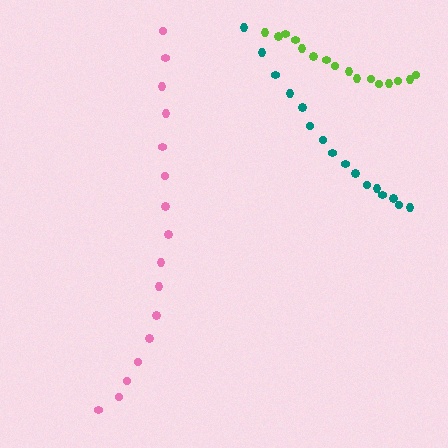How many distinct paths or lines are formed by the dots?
There are 3 distinct paths.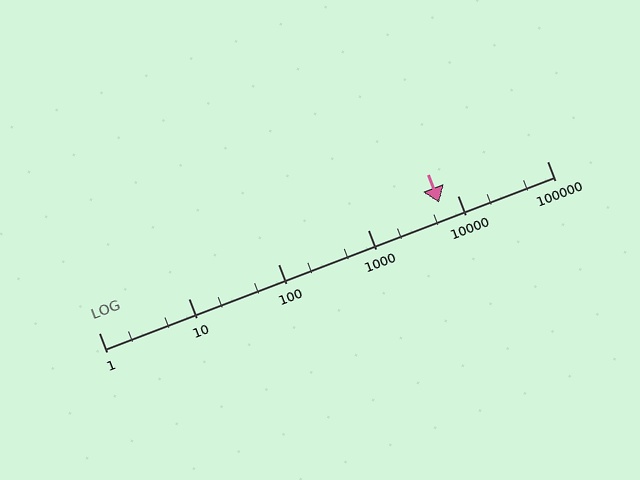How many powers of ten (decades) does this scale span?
The scale spans 5 decades, from 1 to 100000.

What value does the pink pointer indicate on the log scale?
The pointer indicates approximately 6200.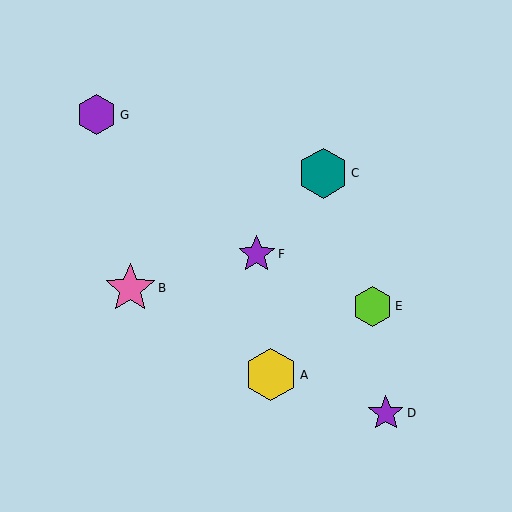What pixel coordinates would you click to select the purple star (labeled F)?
Click at (257, 254) to select the purple star F.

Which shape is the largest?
The yellow hexagon (labeled A) is the largest.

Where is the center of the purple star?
The center of the purple star is at (386, 414).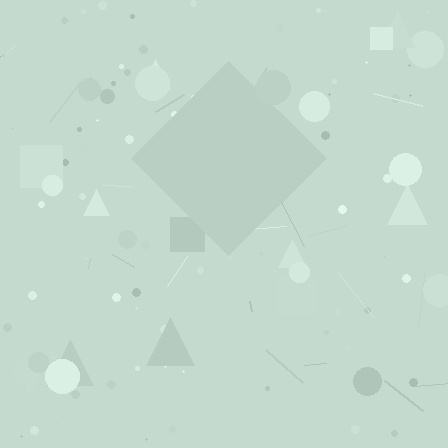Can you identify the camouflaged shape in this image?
The camouflaged shape is a diamond.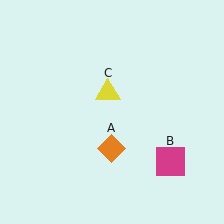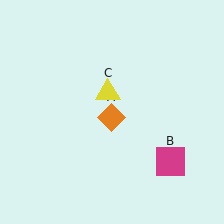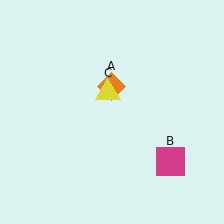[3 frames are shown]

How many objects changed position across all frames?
1 object changed position: orange diamond (object A).